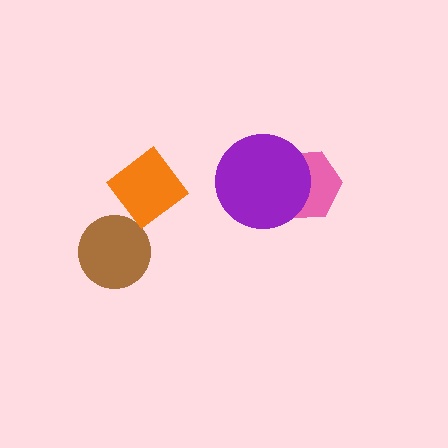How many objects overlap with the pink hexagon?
1 object overlaps with the pink hexagon.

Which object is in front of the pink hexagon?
The purple circle is in front of the pink hexagon.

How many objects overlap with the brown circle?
0 objects overlap with the brown circle.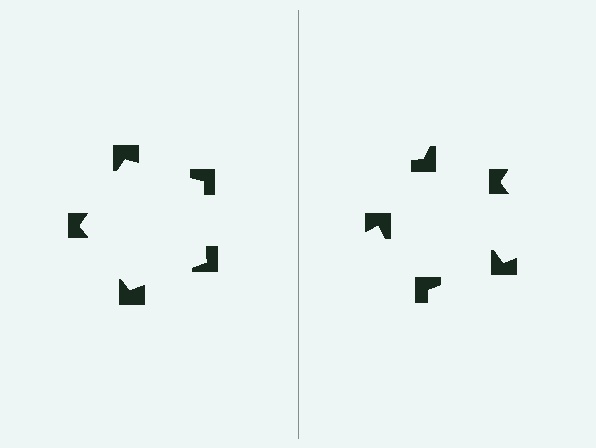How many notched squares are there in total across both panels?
10 — 5 on each side.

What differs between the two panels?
The notched squares are positioned identically on both sides; only the wedge orientations differ. On the left they align to a pentagon; on the right they are misaligned.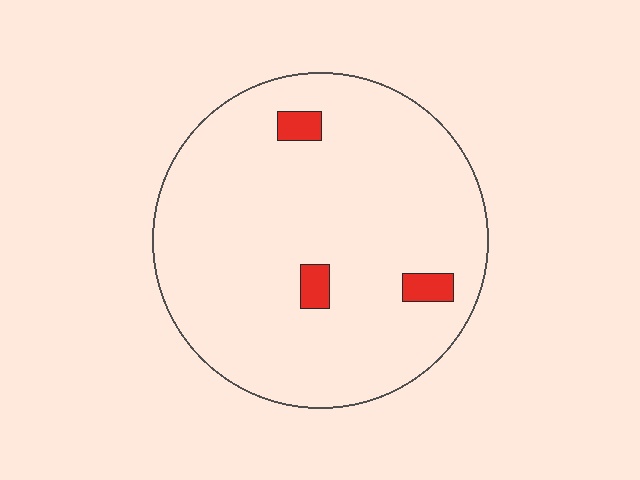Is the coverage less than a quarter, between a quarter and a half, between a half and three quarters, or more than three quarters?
Less than a quarter.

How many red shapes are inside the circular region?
3.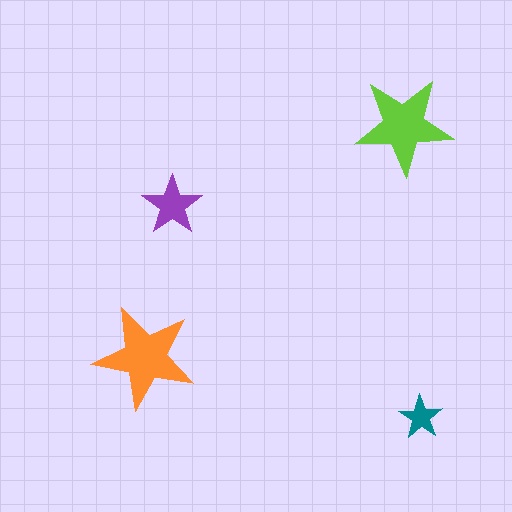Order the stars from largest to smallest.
the orange one, the lime one, the purple one, the teal one.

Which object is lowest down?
The teal star is bottommost.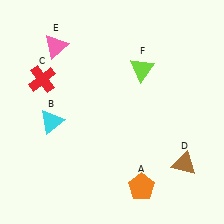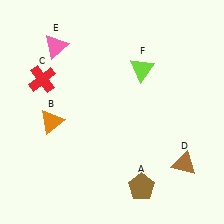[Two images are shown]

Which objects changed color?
A changed from orange to brown. B changed from cyan to orange.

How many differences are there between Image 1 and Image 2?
There are 2 differences between the two images.